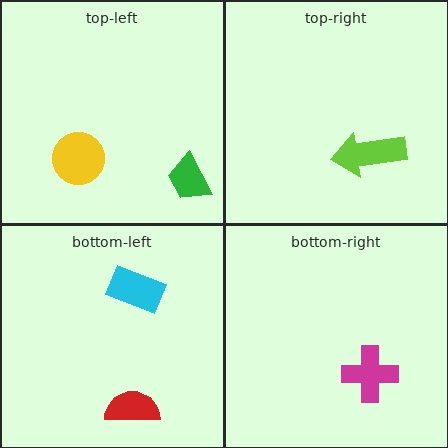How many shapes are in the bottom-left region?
2.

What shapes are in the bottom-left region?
The cyan rectangle, the red semicircle.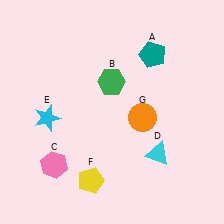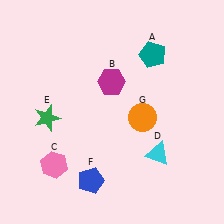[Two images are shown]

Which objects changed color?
B changed from green to magenta. E changed from cyan to green. F changed from yellow to blue.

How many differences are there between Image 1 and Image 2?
There are 3 differences between the two images.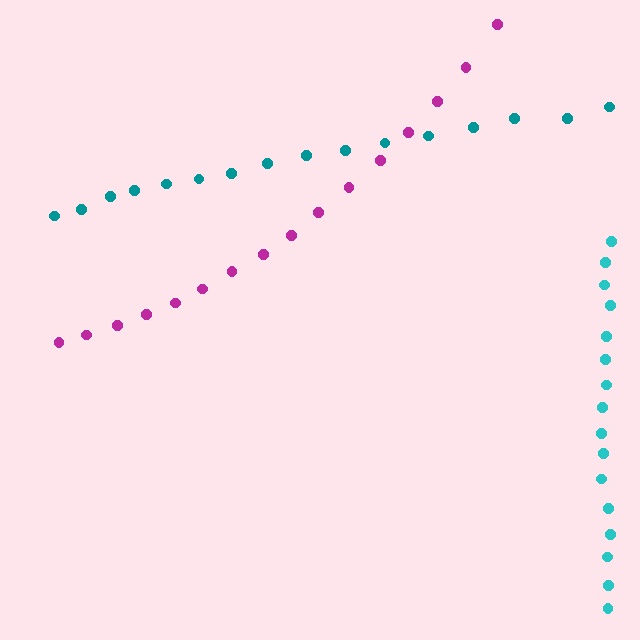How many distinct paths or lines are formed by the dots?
There are 3 distinct paths.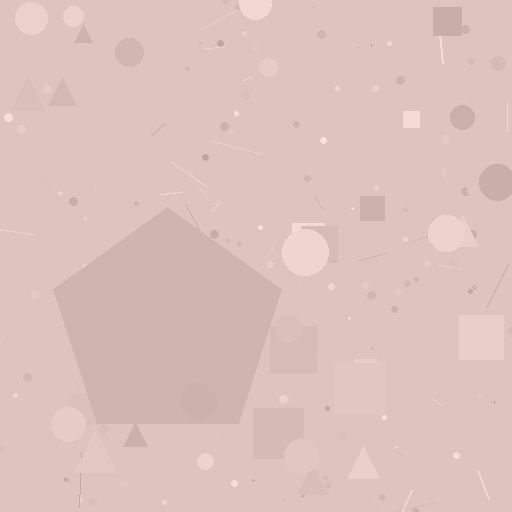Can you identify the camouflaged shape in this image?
The camouflaged shape is a pentagon.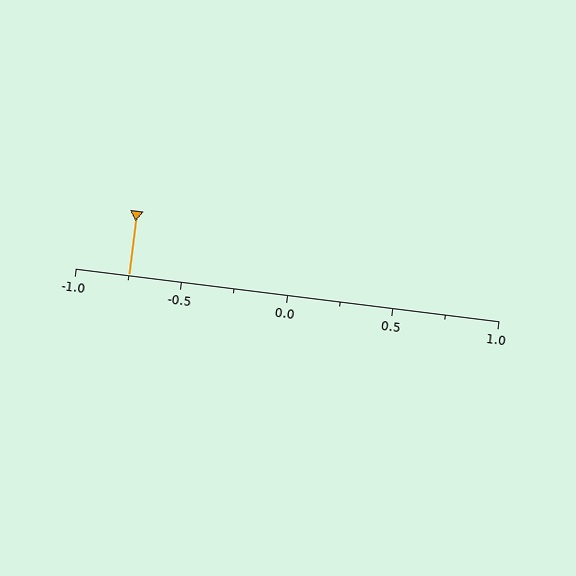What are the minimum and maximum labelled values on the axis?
The axis runs from -1.0 to 1.0.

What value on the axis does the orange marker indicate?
The marker indicates approximately -0.75.